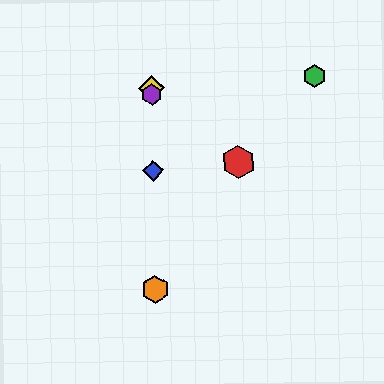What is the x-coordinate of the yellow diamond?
The yellow diamond is at x≈152.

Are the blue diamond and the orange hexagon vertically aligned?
Yes, both are at x≈153.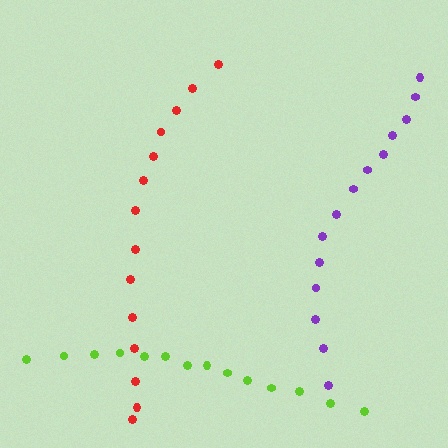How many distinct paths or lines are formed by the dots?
There are 3 distinct paths.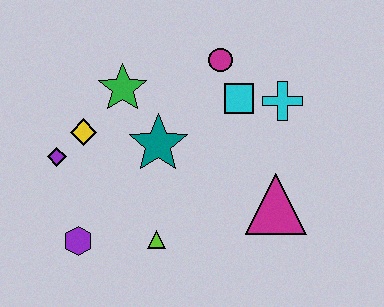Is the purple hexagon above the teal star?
No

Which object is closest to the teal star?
The green star is closest to the teal star.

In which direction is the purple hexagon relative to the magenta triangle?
The purple hexagon is to the left of the magenta triangle.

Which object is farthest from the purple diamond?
The cyan cross is farthest from the purple diamond.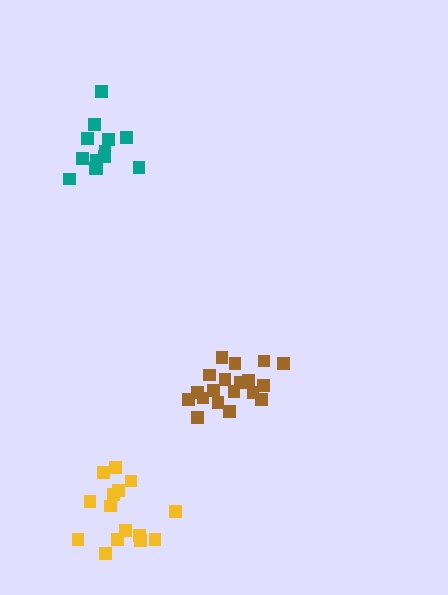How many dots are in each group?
Group 1: 13 dots, Group 2: 19 dots, Group 3: 15 dots (47 total).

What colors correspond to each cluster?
The clusters are colored: teal, brown, yellow.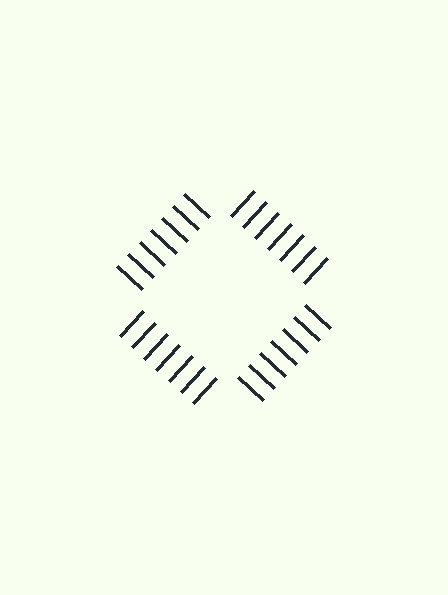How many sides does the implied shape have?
4 sides — the line-ends trace a square.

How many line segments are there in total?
28 — 7 along each of the 4 edges.